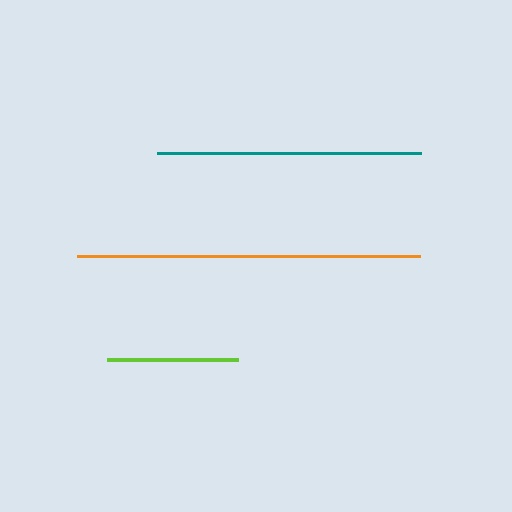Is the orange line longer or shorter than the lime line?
The orange line is longer than the lime line.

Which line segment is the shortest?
The lime line is the shortest at approximately 131 pixels.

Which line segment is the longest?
The orange line is the longest at approximately 344 pixels.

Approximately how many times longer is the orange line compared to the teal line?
The orange line is approximately 1.3 times the length of the teal line.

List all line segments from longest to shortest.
From longest to shortest: orange, teal, lime.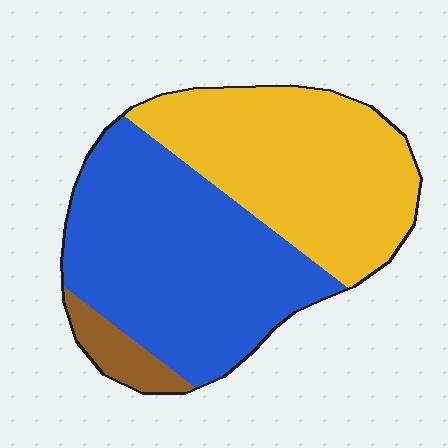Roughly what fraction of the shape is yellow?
Yellow takes up between a quarter and a half of the shape.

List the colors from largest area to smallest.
From largest to smallest: blue, yellow, brown.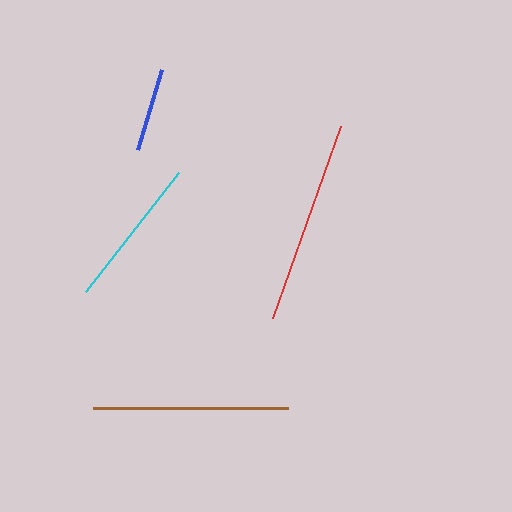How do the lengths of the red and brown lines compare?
The red and brown lines are approximately the same length.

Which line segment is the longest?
The red line is the longest at approximately 204 pixels.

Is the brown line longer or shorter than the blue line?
The brown line is longer than the blue line.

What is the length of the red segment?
The red segment is approximately 204 pixels long.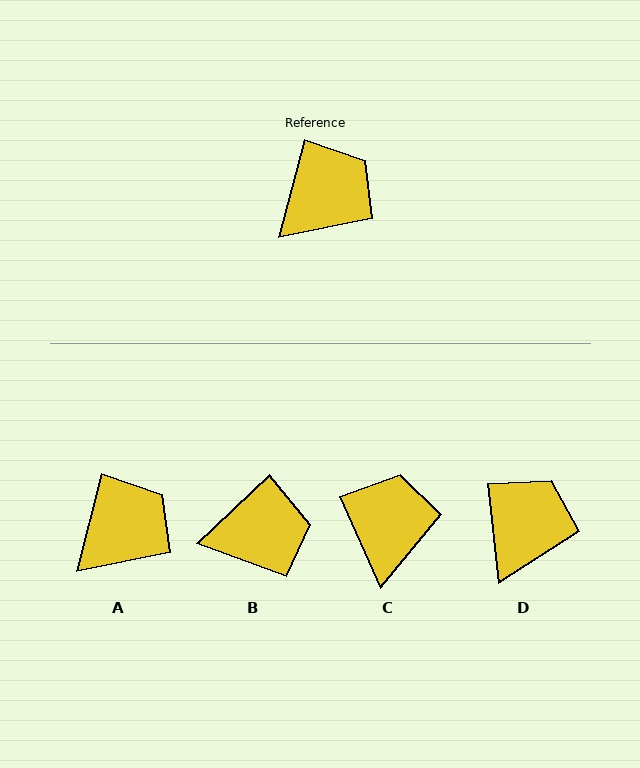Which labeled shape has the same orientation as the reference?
A.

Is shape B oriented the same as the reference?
No, it is off by about 32 degrees.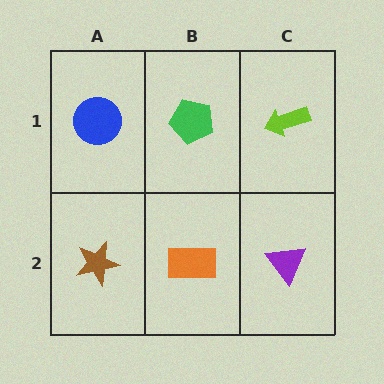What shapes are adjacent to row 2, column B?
A green pentagon (row 1, column B), a brown star (row 2, column A), a purple triangle (row 2, column C).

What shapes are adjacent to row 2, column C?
A lime arrow (row 1, column C), an orange rectangle (row 2, column B).